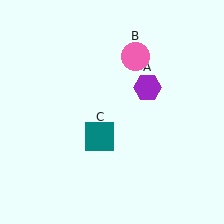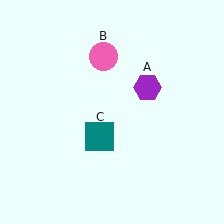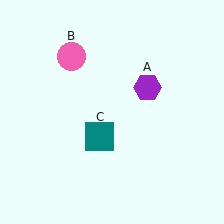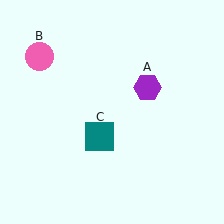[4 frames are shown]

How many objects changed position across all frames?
1 object changed position: pink circle (object B).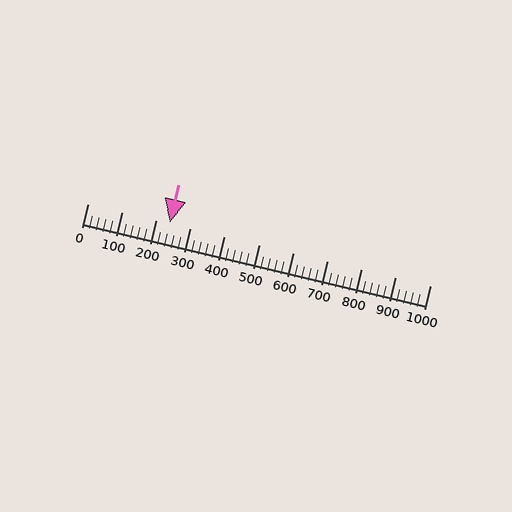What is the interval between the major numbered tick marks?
The major tick marks are spaced 100 units apart.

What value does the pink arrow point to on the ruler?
The pink arrow points to approximately 240.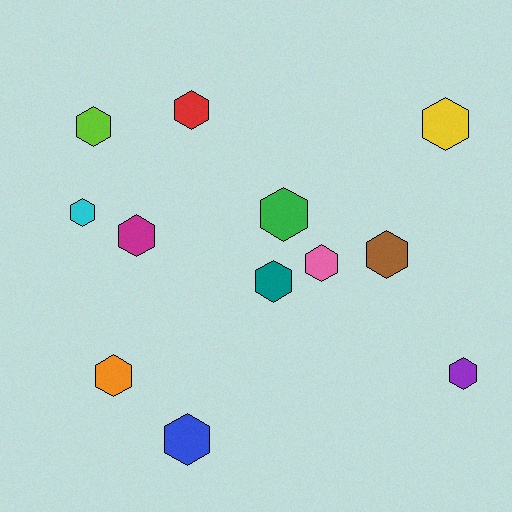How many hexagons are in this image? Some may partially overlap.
There are 12 hexagons.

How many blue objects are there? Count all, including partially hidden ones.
There is 1 blue object.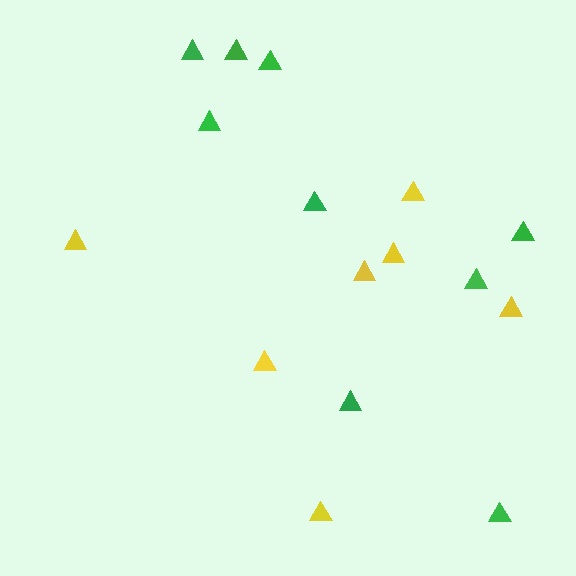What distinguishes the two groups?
There are 2 groups: one group of yellow triangles (7) and one group of green triangles (9).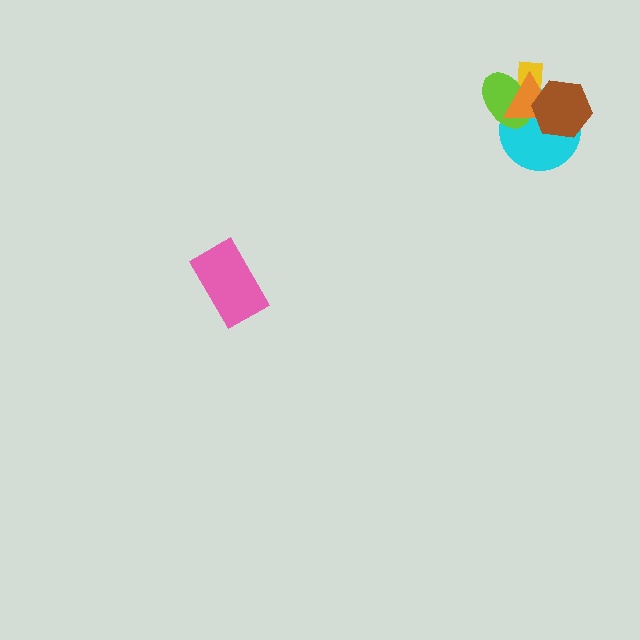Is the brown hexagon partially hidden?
No, no other shape covers it.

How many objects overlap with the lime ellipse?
3 objects overlap with the lime ellipse.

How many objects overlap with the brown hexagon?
3 objects overlap with the brown hexagon.